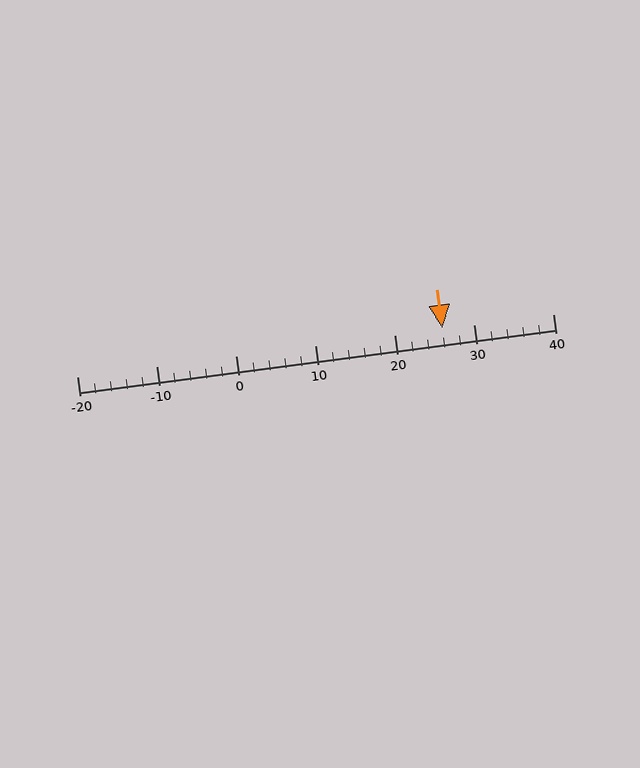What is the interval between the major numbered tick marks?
The major tick marks are spaced 10 units apart.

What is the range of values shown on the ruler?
The ruler shows values from -20 to 40.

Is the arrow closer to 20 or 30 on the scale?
The arrow is closer to 30.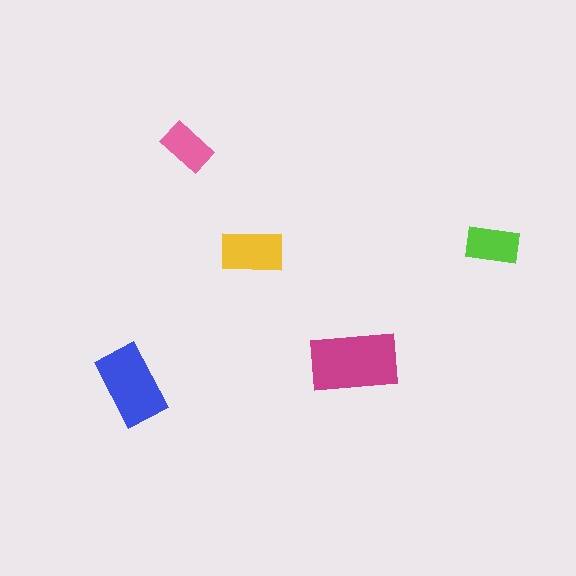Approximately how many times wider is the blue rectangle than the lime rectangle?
About 1.5 times wider.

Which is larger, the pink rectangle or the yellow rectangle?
The yellow one.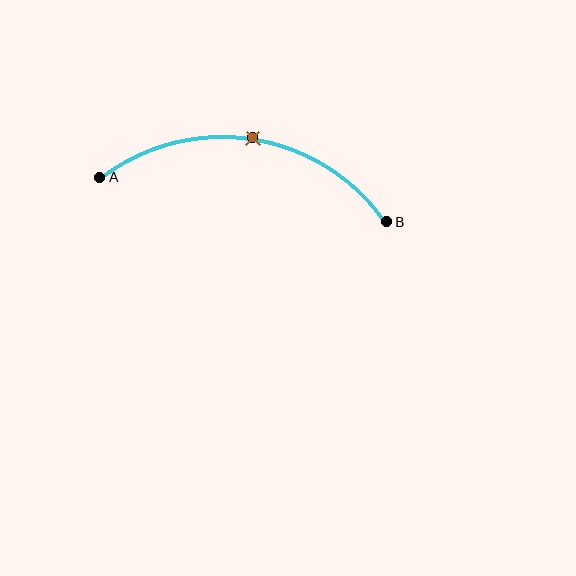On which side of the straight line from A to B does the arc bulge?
The arc bulges above the straight line connecting A and B.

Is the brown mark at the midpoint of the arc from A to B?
Yes. The brown mark lies on the arc at equal arc-length from both A and B — it is the arc midpoint.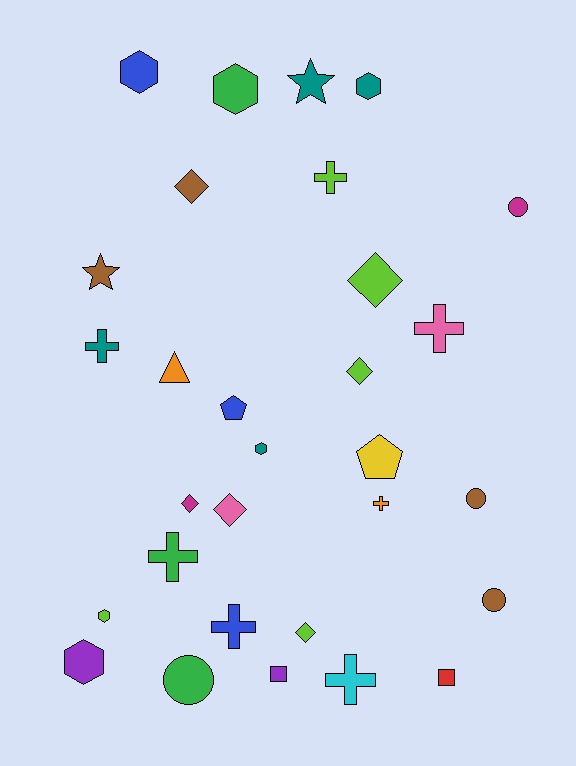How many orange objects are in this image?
There are 2 orange objects.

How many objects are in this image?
There are 30 objects.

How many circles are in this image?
There are 4 circles.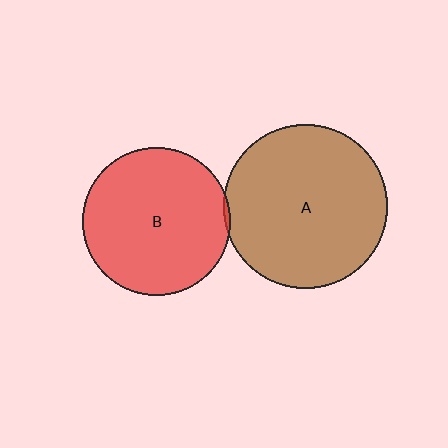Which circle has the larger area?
Circle A (brown).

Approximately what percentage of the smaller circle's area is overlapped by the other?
Approximately 5%.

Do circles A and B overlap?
Yes.